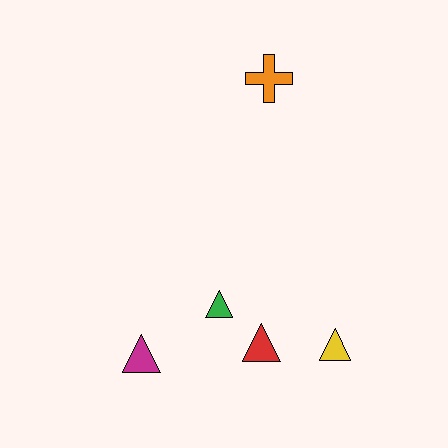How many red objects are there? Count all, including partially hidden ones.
There is 1 red object.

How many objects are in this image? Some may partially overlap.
There are 5 objects.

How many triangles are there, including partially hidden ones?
There are 4 triangles.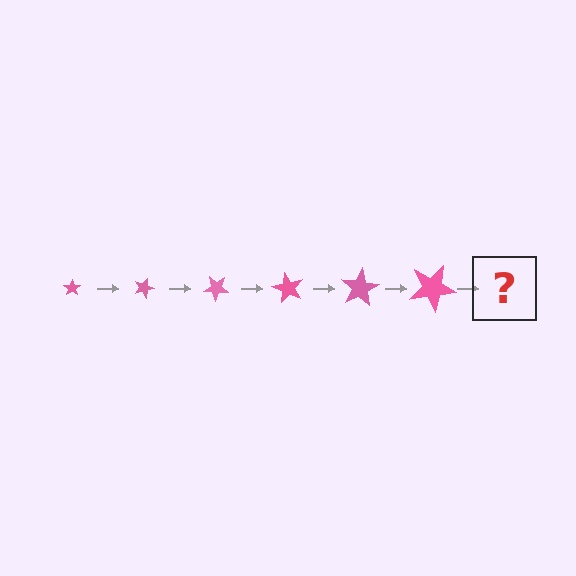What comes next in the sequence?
The next element should be a star, larger than the previous one and rotated 120 degrees from the start.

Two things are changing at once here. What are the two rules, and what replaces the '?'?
The two rules are that the star grows larger each step and it rotates 20 degrees each step. The '?' should be a star, larger than the previous one and rotated 120 degrees from the start.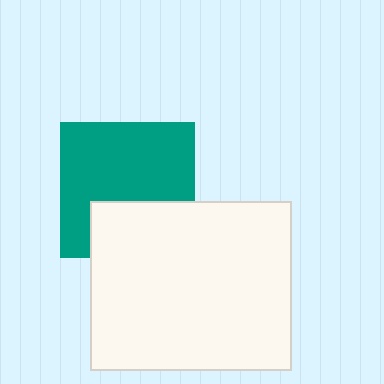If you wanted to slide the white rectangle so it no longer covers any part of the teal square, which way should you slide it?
Slide it down — that is the most direct way to separate the two shapes.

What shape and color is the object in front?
The object in front is a white rectangle.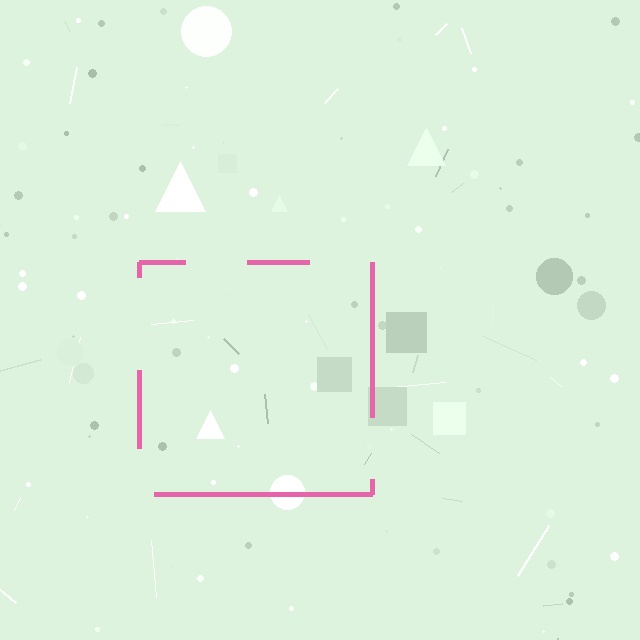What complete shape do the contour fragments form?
The contour fragments form a square.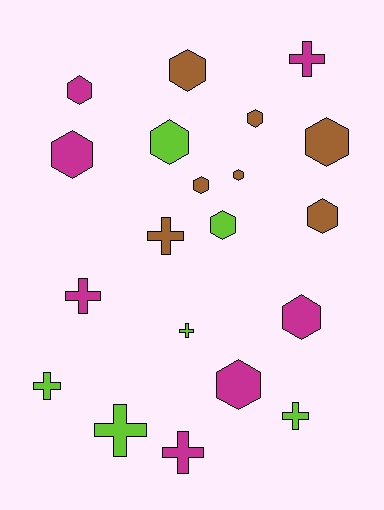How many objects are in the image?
There are 20 objects.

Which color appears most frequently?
Magenta, with 7 objects.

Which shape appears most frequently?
Hexagon, with 12 objects.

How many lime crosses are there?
There are 4 lime crosses.